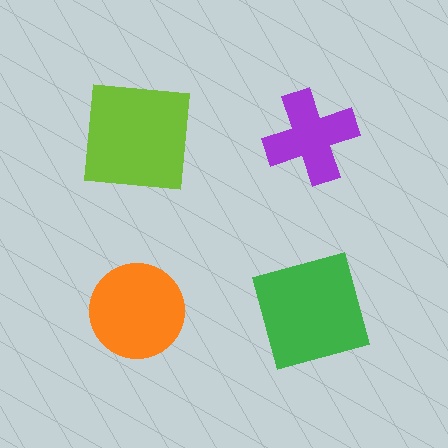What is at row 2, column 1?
An orange circle.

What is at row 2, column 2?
A green square.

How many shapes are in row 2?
2 shapes.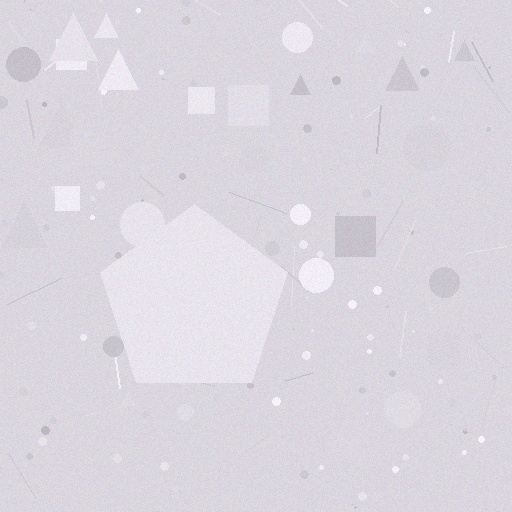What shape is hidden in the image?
A pentagon is hidden in the image.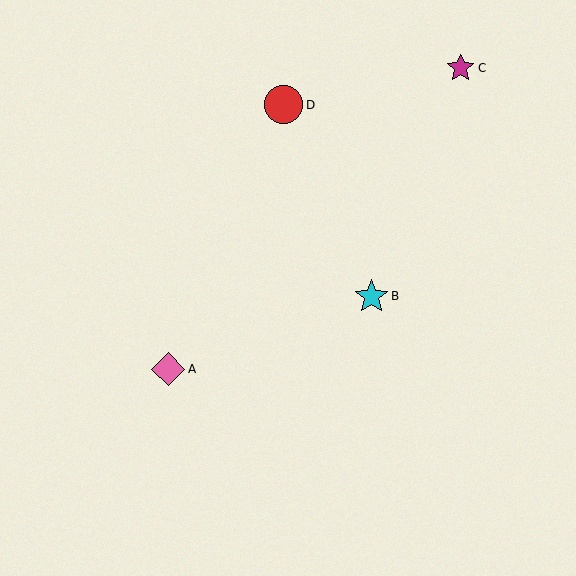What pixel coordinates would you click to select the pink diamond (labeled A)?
Click at (168, 369) to select the pink diamond A.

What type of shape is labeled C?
Shape C is a magenta star.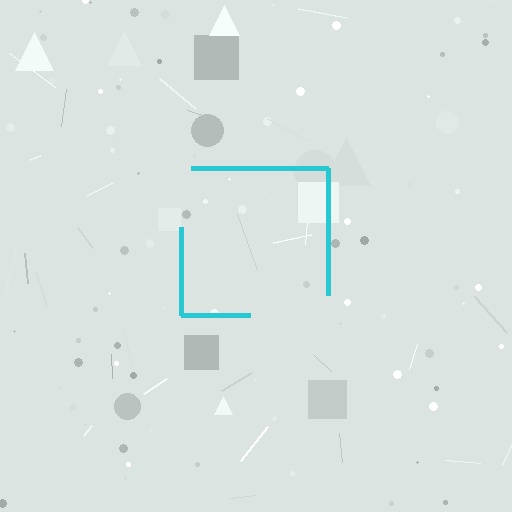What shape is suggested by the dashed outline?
The dashed outline suggests a square.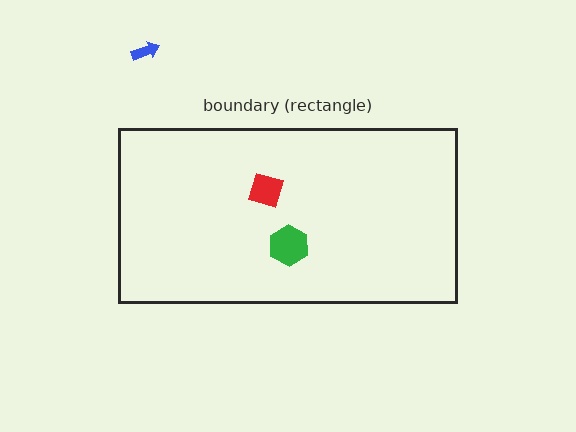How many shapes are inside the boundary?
2 inside, 1 outside.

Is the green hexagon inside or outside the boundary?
Inside.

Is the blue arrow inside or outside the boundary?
Outside.